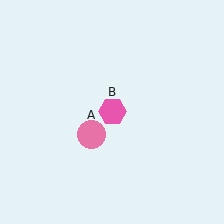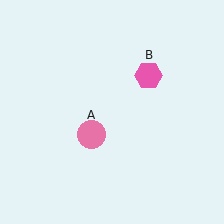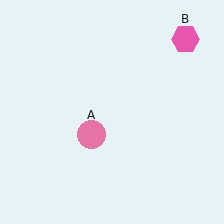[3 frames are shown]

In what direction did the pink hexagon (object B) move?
The pink hexagon (object B) moved up and to the right.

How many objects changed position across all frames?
1 object changed position: pink hexagon (object B).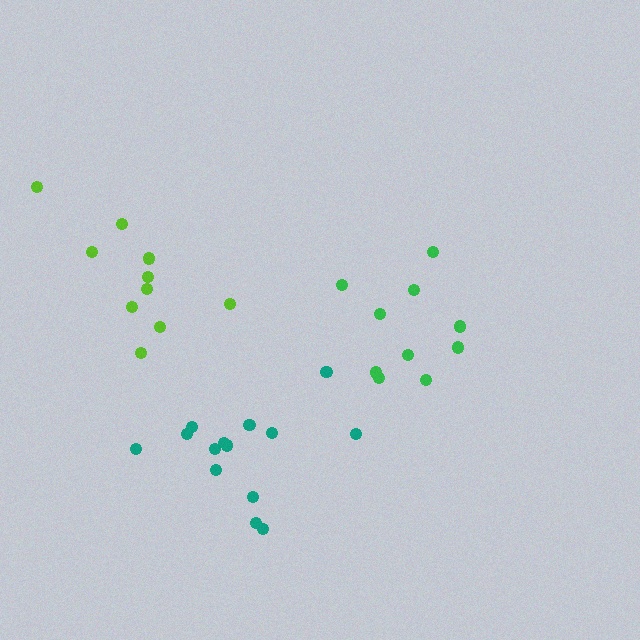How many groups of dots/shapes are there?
There are 3 groups.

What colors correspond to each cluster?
The clusters are colored: lime, green, teal.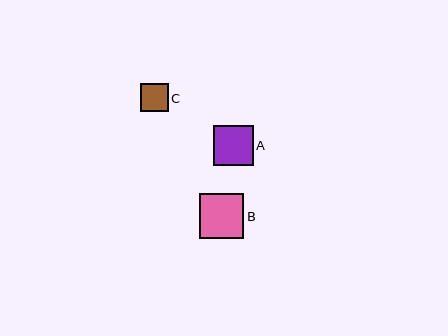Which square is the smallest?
Square C is the smallest with a size of approximately 28 pixels.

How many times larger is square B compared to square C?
Square B is approximately 1.6 times the size of square C.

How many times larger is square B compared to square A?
Square B is approximately 1.1 times the size of square A.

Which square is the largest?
Square B is the largest with a size of approximately 45 pixels.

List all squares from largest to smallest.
From largest to smallest: B, A, C.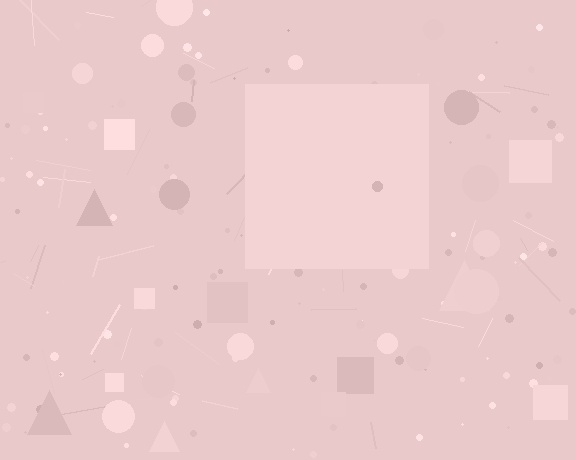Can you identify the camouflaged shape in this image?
The camouflaged shape is a square.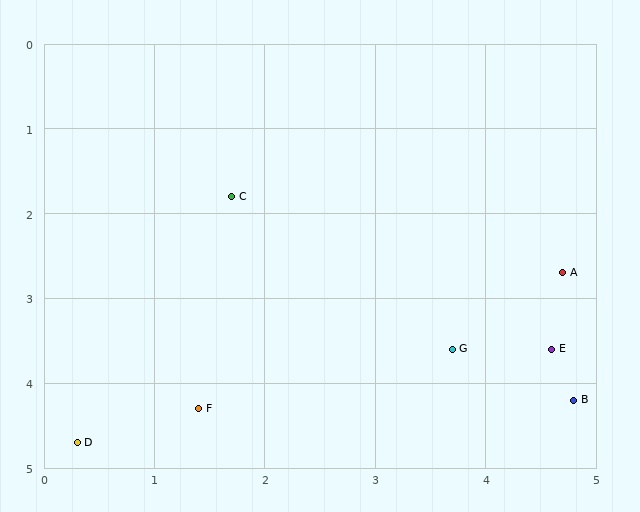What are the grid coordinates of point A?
Point A is at approximately (4.7, 2.7).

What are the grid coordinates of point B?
Point B is at approximately (4.8, 4.2).